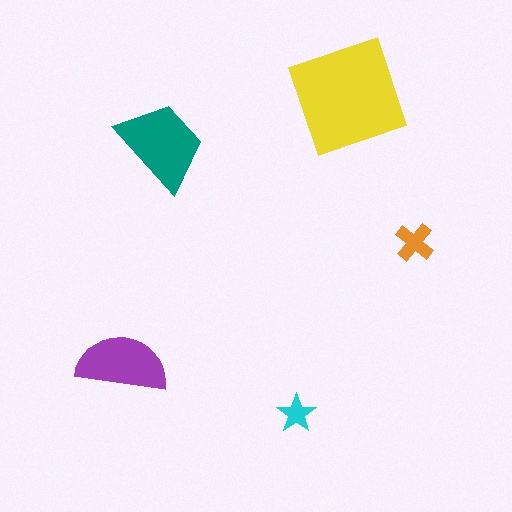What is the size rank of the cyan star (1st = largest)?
5th.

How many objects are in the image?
There are 5 objects in the image.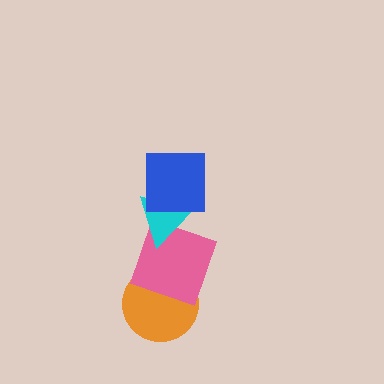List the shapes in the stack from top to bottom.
From top to bottom: the blue square, the cyan triangle, the pink square, the orange circle.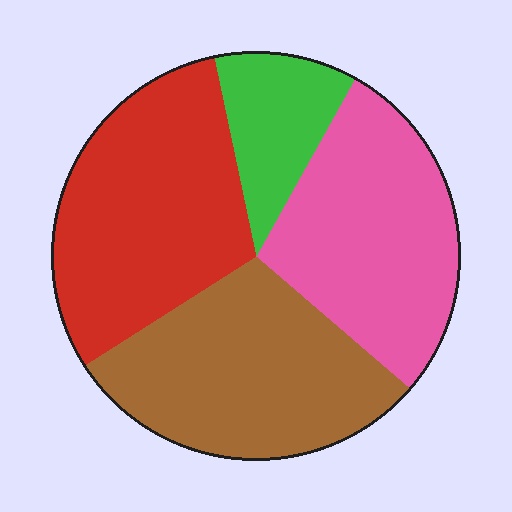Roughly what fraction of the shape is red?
Red takes up about one third (1/3) of the shape.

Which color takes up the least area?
Green, at roughly 10%.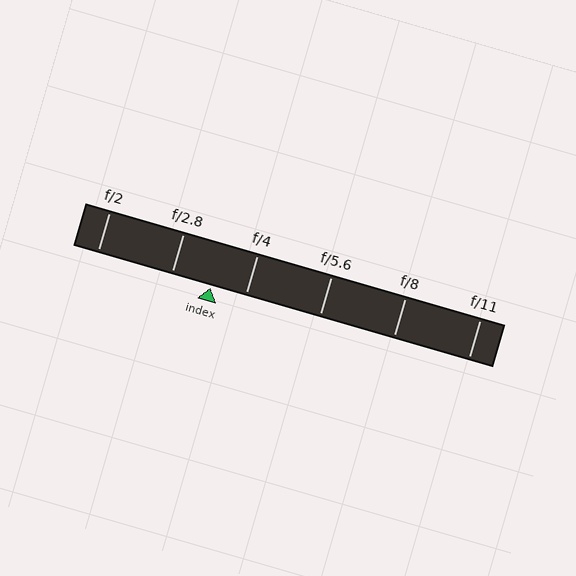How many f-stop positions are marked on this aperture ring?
There are 6 f-stop positions marked.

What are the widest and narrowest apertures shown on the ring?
The widest aperture shown is f/2 and the narrowest is f/11.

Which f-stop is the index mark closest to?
The index mark is closest to f/4.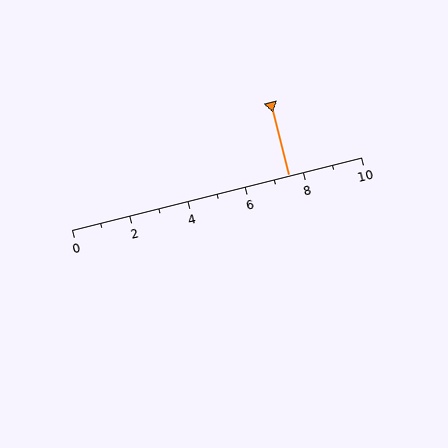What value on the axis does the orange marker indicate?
The marker indicates approximately 7.5.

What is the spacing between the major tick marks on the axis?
The major ticks are spaced 2 apart.